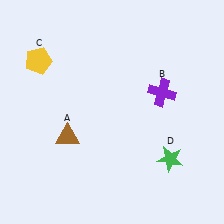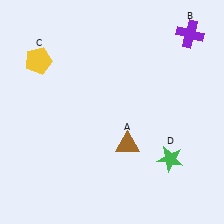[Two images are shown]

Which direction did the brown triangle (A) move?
The brown triangle (A) moved right.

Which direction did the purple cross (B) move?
The purple cross (B) moved up.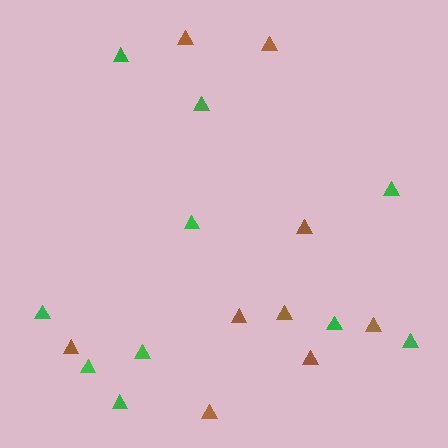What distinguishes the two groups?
There are 2 groups: one group of brown triangles (9) and one group of green triangles (10).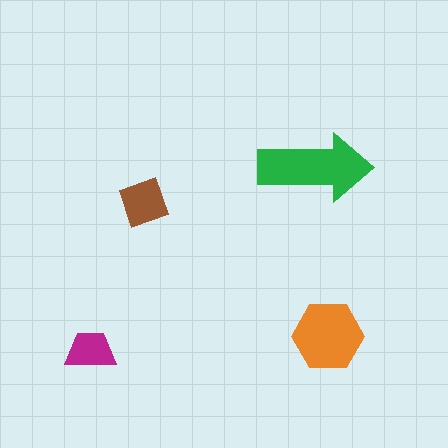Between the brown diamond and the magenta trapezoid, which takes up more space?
The brown diamond.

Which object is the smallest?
The magenta trapezoid.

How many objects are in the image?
There are 4 objects in the image.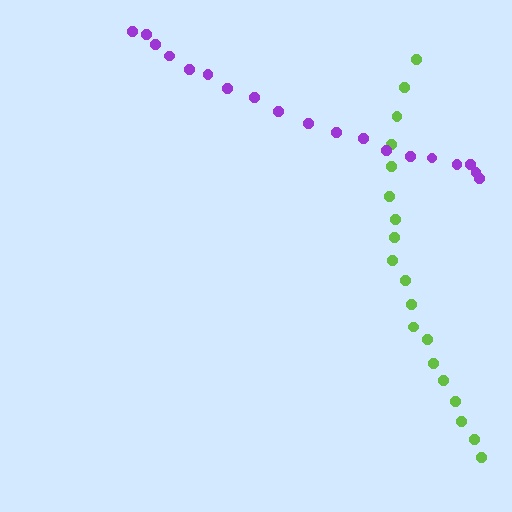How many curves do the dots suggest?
There are 2 distinct paths.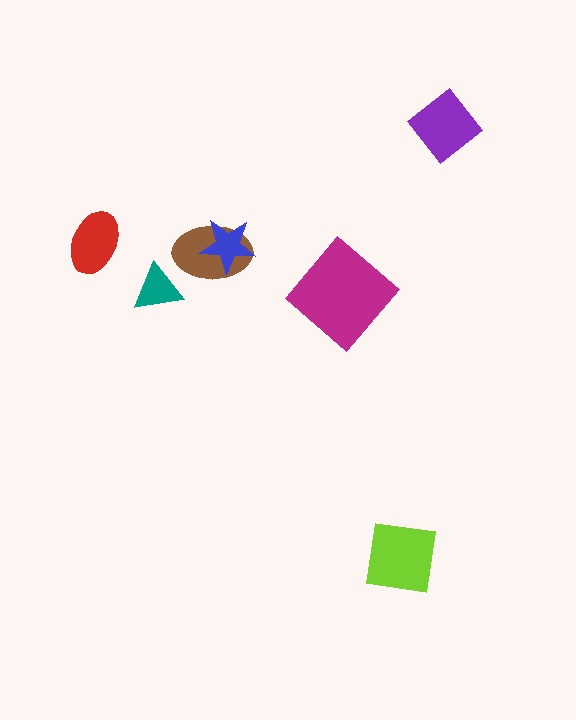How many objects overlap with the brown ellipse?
1 object overlaps with the brown ellipse.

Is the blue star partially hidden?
No, no other shape covers it.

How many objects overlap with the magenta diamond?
0 objects overlap with the magenta diamond.